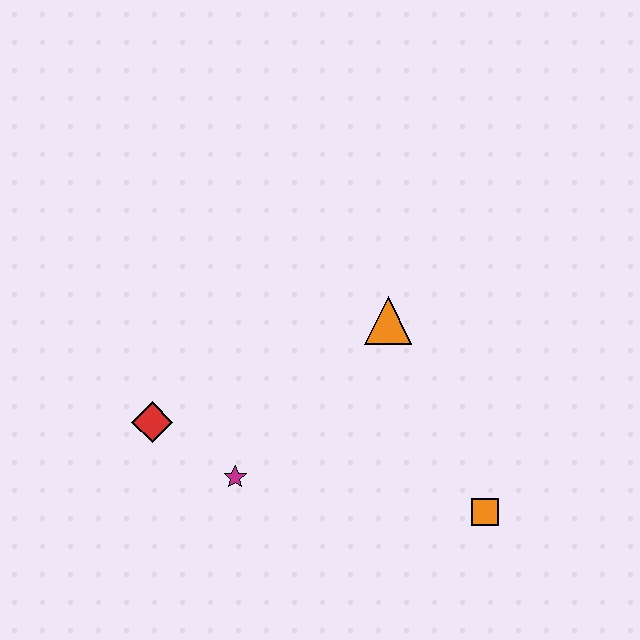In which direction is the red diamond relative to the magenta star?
The red diamond is to the left of the magenta star.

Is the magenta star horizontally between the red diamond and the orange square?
Yes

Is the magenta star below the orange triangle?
Yes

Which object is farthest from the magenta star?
The orange square is farthest from the magenta star.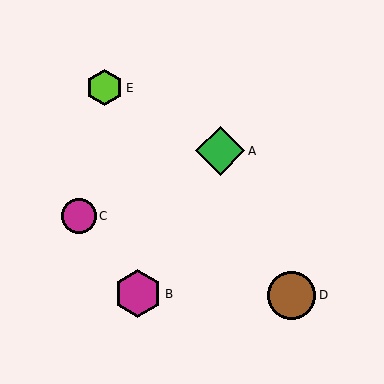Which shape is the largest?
The green diamond (labeled A) is the largest.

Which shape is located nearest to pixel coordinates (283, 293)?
The brown circle (labeled D) at (292, 295) is nearest to that location.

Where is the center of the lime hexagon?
The center of the lime hexagon is at (105, 88).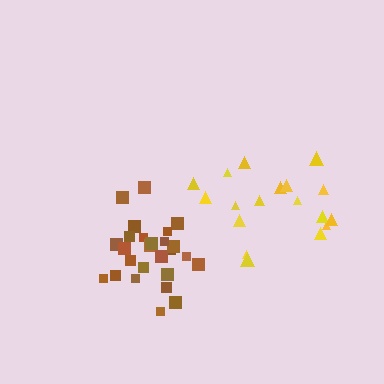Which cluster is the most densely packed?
Brown.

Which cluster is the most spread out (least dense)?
Yellow.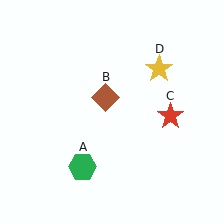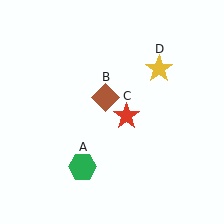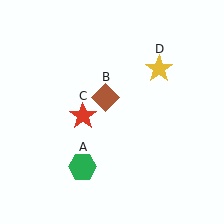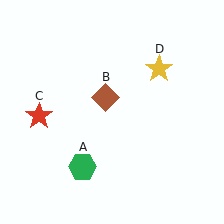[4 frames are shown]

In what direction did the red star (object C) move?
The red star (object C) moved left.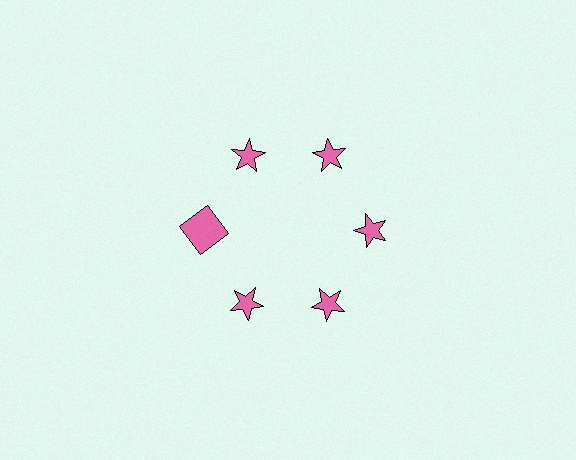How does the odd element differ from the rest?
It has a different shape: square instead of star.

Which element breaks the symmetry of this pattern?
The pink square at roughly the 9 o'clock position breaks the symmetry. All other shapes are pink stars.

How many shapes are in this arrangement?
There are 6 shapes arranged in a ring pattern.